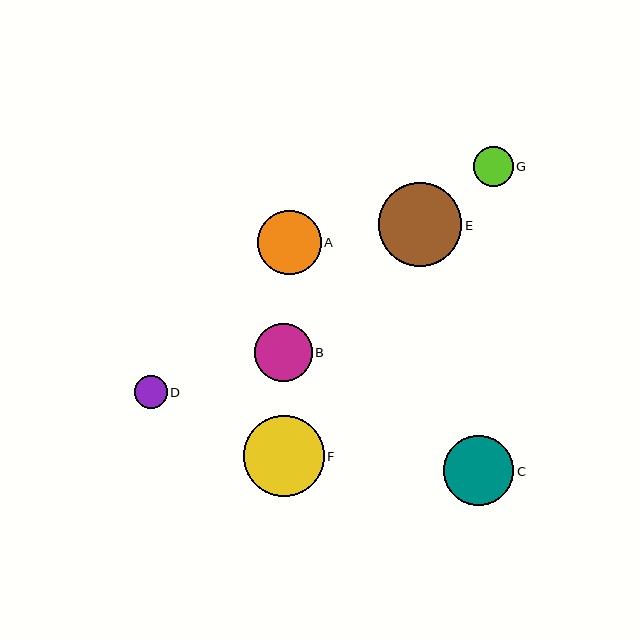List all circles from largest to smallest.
From largest to smallest: E, F, C, A, B, G, D.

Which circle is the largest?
Circle E is the largest with a size of approximately 83 pixels.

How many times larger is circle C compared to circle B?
Circle C is approximately 1.2 times the size of circle B.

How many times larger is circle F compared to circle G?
Circle F is approximately 2.0 times the size of circle G.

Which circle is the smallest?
Circle D is the smallest with a size of approximately 33 pixels.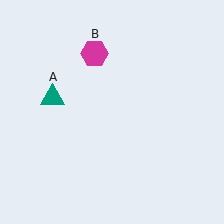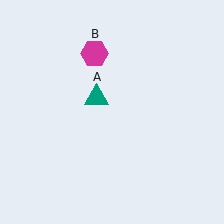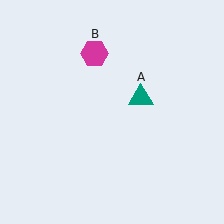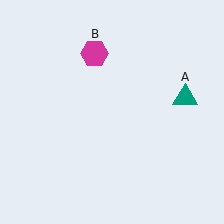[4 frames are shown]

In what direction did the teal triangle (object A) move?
The teal triangle (object A) moved right.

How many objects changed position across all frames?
1 object changed position: teal triangle (object A).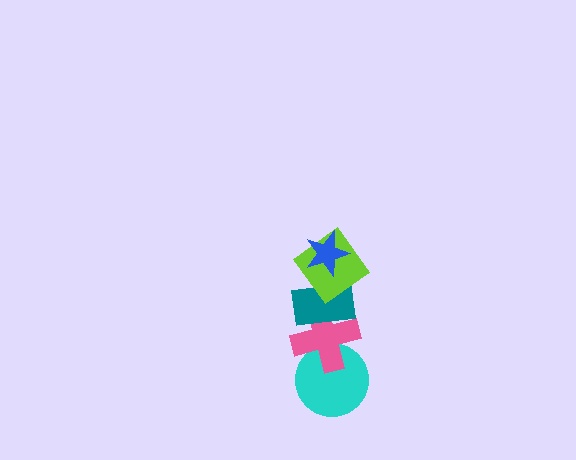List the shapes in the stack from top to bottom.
From top to bottom: the blue star, the lime diamond, the teal rectangle, the pink cross, the cyan circle.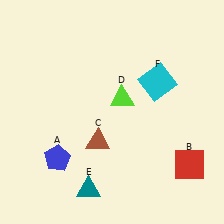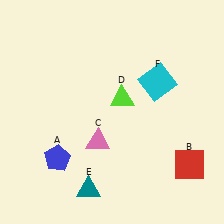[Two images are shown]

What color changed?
The triangle (C) changed from brown in Image 1 to pink in Image 2.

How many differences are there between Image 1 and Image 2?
There is 1 difference between the two images.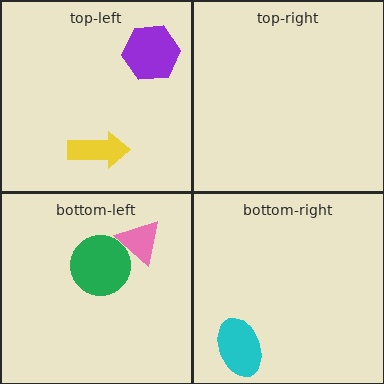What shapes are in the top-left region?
The purple hexagon, the yellow arrow.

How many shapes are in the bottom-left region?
2.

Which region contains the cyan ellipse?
The bottom-right region.